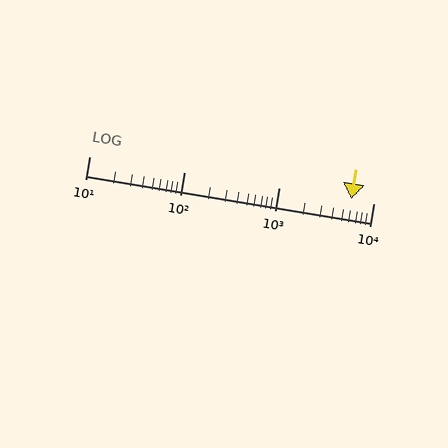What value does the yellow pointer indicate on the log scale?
The pointer indicates approximately 5800.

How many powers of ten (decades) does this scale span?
The scale spans 3 decades, from 10 to 10000.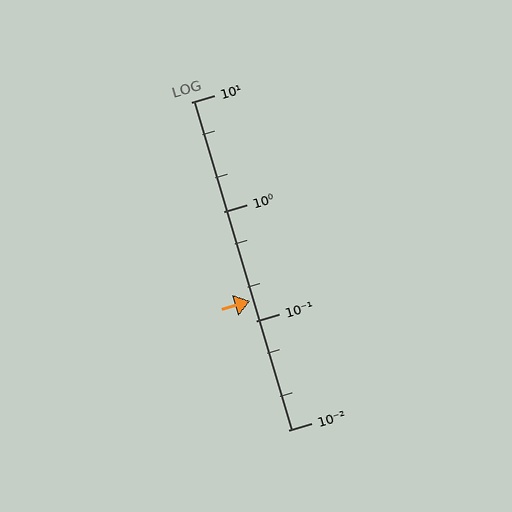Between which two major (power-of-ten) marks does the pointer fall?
The pointer is between 0.1 and 1.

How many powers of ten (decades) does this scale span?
The scale spans 3 decades, from 0.01 to 10.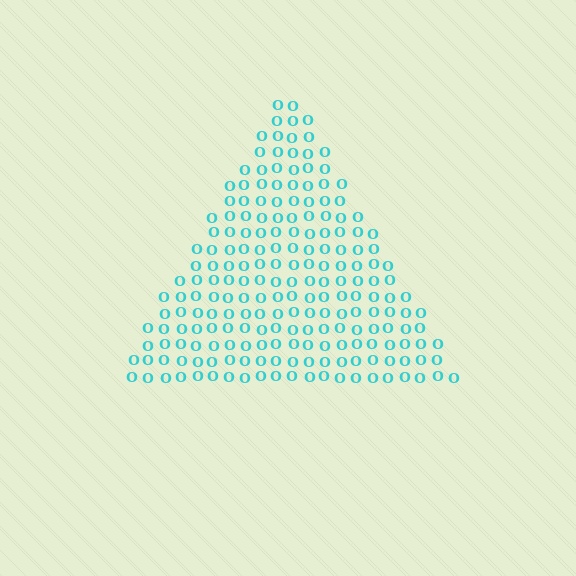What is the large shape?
The large shape is a triangle.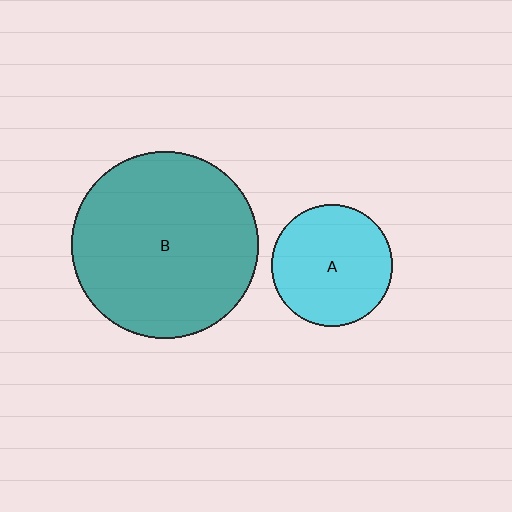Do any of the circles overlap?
No, none of the circles overlap.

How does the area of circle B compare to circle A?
Approximately 2.4 times.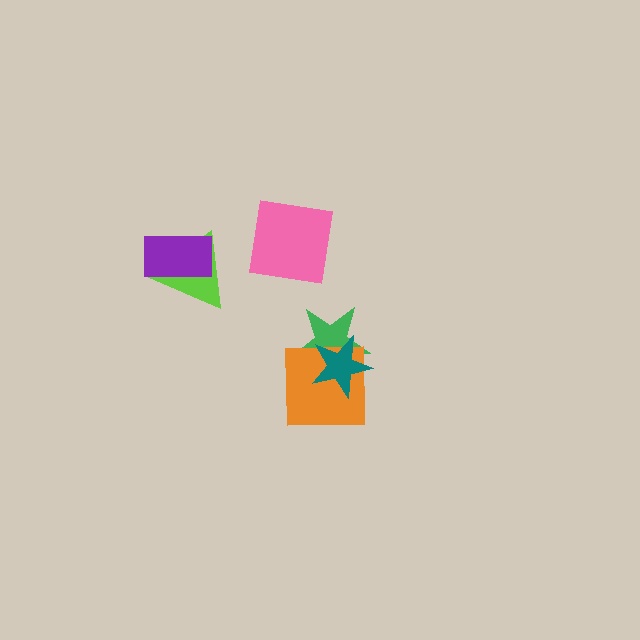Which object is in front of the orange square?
The teal star is in front of the orange square.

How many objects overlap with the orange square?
2 objects overlap with the orange square.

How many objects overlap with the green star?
2 objects overlap with the green star.